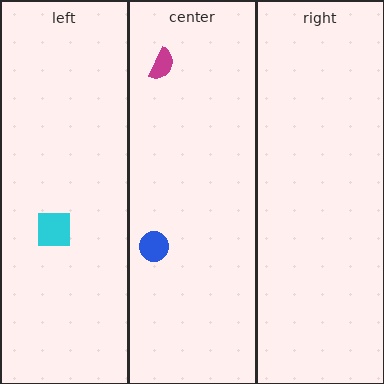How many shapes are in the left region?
1.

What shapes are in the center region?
The blue circle, the magenta semicircle.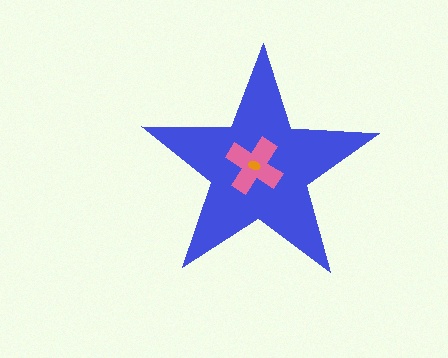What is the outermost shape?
The blue star.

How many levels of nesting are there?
3.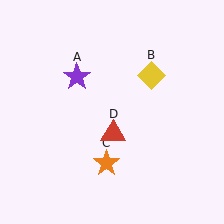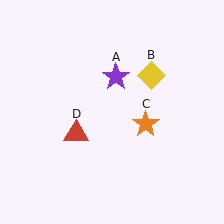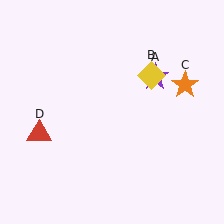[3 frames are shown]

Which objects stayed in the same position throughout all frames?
Yellow diamond (object B) remained stationary.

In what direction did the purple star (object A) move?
The purple star (object A) moved right.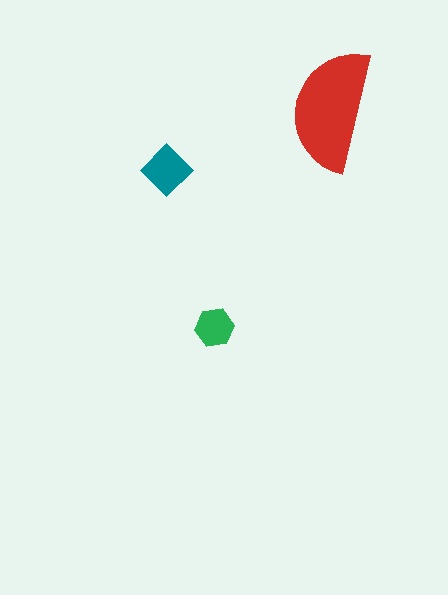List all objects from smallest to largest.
The green hexagon, the teal diamond, the red semicircle.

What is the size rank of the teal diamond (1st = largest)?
2nd.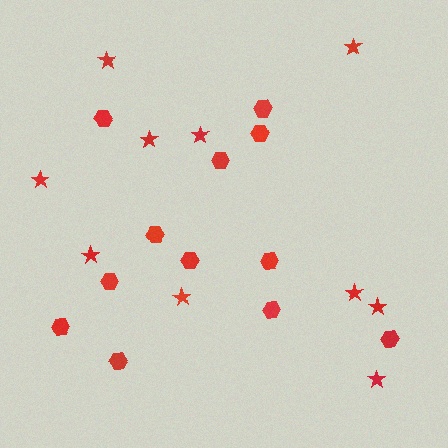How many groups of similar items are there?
There are 2 groups: one group of hexagons (12) and one group of stars (10).